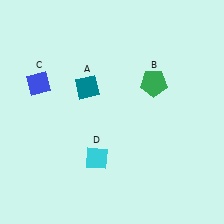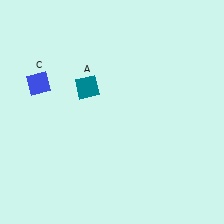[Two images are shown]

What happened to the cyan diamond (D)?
The cyan diamond (D) was removed in Image 2. It was in the bottom-left area of Image 1.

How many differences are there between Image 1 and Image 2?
There are 2 differences between the two images.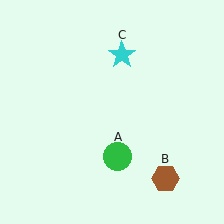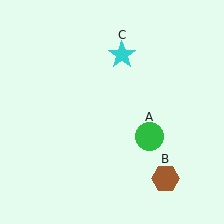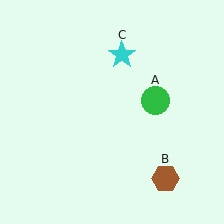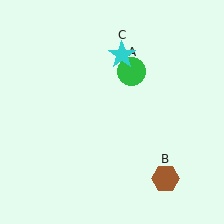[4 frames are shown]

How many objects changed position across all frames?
1 object changed position: green circle (object A).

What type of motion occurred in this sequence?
The green circle (object A) rotated counterclockwise around the center of the scene.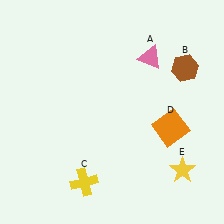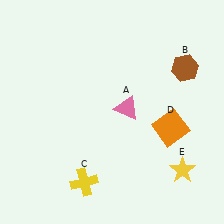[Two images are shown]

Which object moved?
The pink triangle (A) moved down.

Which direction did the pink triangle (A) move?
The pink triangle (A) moved down.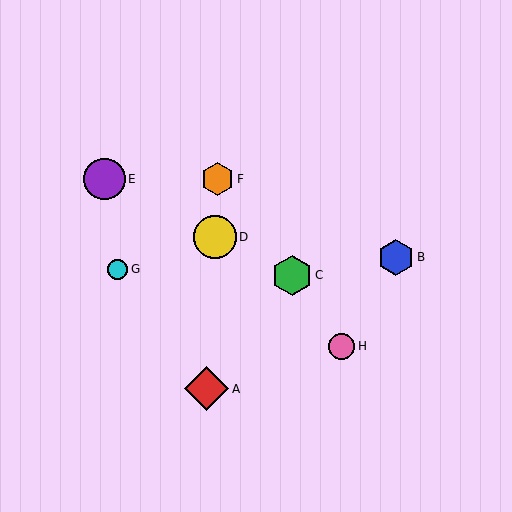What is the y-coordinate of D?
Object D is at y≈237.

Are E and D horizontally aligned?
No, E is at y≈179 and D is at y≈237.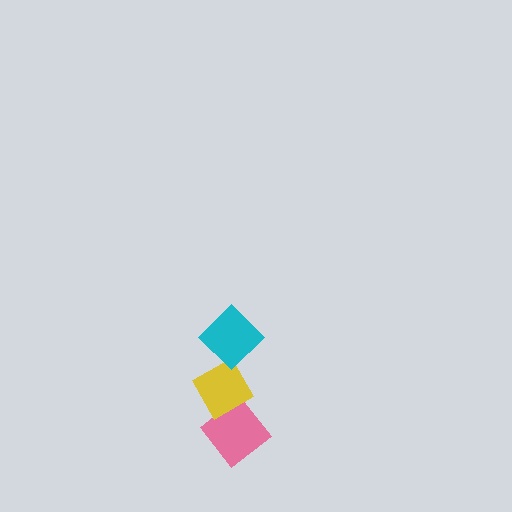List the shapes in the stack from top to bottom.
From top to bottom: the cyan diamond, the yellow diamond, the pink diamond.